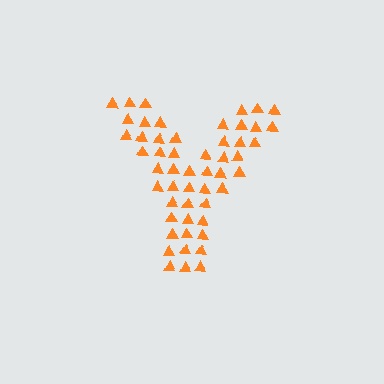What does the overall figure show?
The overall figure shows the letter Y.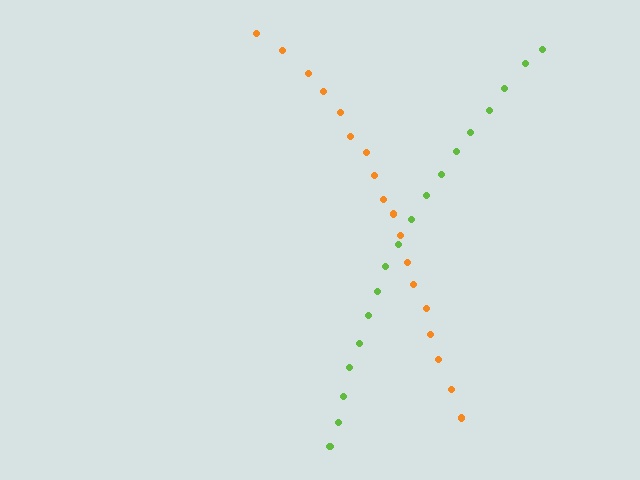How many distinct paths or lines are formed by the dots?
There are 2 distinct paths.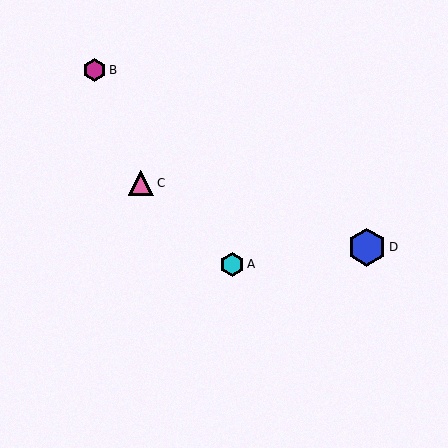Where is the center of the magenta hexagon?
The center of the magenta hexagon is at (95, 70).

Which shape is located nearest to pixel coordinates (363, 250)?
The blue hexagon (labeled D) at (367, 247) is nearest to that location.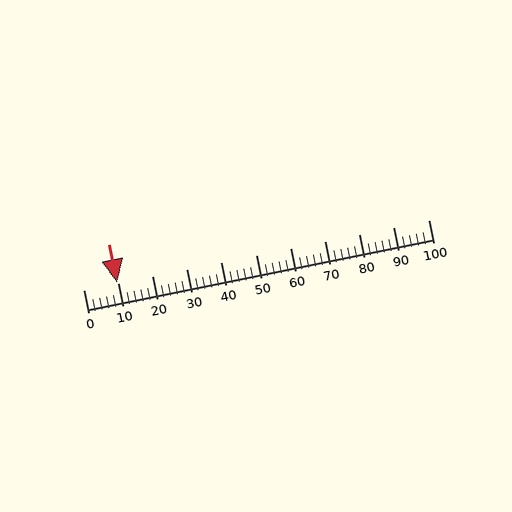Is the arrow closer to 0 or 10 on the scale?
The arrow is closer to 10.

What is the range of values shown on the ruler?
The ruler shows values from 0 to 100.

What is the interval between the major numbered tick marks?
The major tick marks are spaced 10 units apart.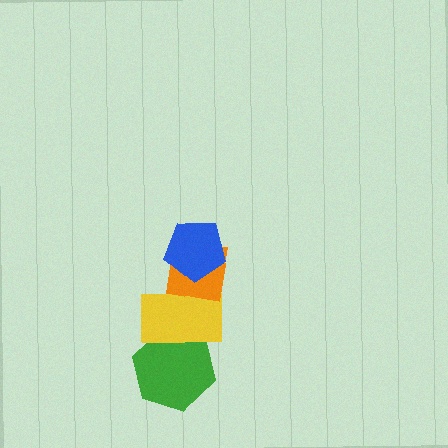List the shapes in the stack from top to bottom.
From top to bottom: the blue pentagon, the orange square, the yellow rectangle, the green hexagon.